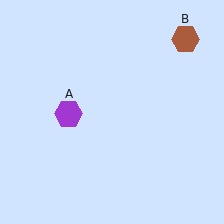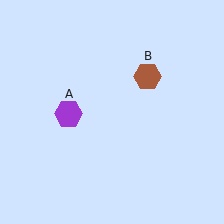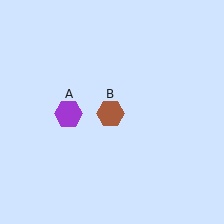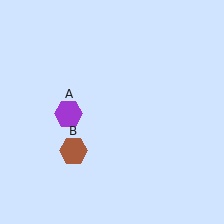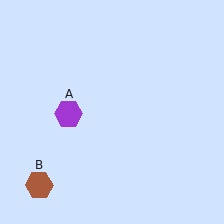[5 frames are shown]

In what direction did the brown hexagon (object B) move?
The brown hexagon (object B) moved down and to the left.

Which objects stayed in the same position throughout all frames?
Purple hexagon (object A) remained stationary.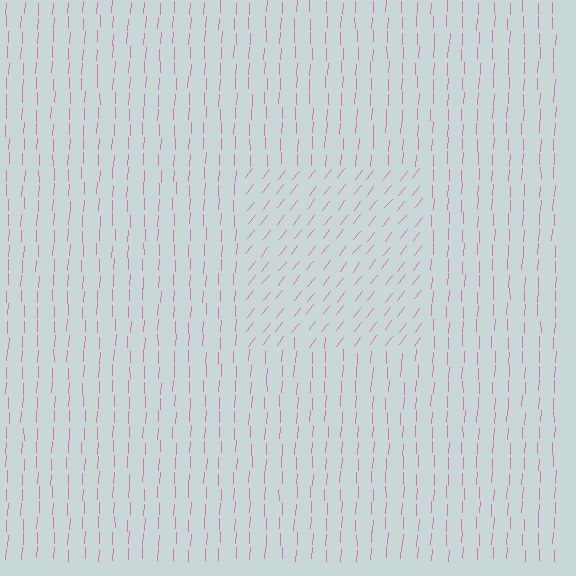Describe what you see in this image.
The image is filled with small pink line segments. A rectangle region in the image has lines oriented differently from the surrounding lines, creating a visible texture boundary.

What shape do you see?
I see a rectangle.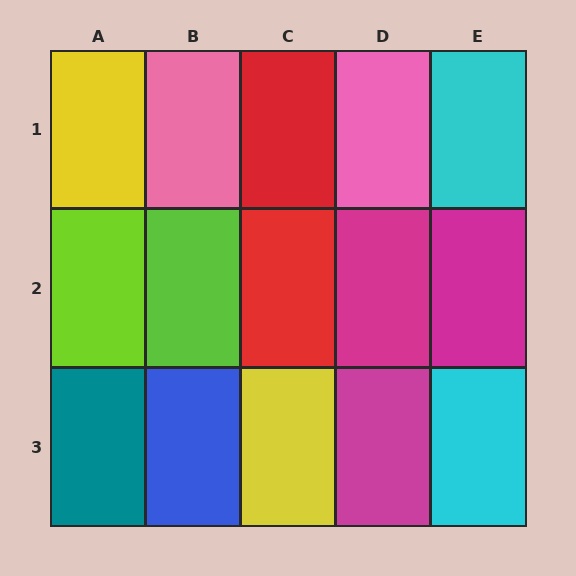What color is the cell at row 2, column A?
Lime.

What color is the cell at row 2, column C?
Red.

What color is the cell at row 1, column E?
Cyan.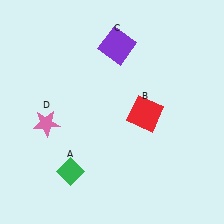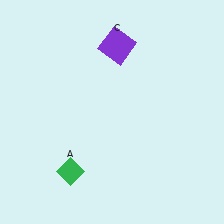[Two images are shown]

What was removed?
The pink star (D), the red square (B) were removed in Image 2.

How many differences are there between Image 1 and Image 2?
There are 2 differences between the two images.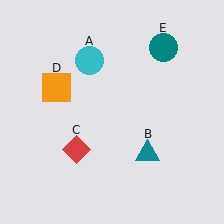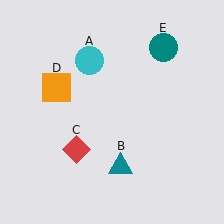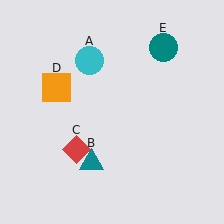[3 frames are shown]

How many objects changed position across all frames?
1 object changed position: teal triangle (object B).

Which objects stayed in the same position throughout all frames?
Cyan circle (object A) and red diamond (object C) and orange square (object D) and teal circle (object E) remained stationary.